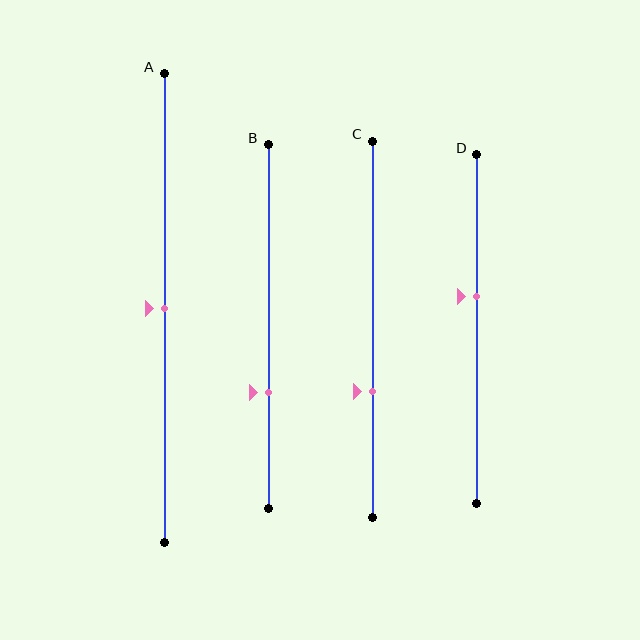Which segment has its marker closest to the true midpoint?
Segment A has its marker closest to the true midpoint.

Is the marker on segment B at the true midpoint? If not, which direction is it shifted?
No, the marker on segment B is shifted downward by about 18% of the segment length.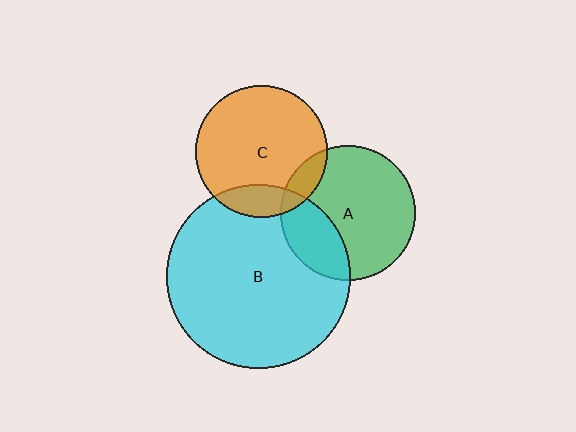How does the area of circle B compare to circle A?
Approximately 1.9 times.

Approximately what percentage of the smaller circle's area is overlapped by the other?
Approximately 15%.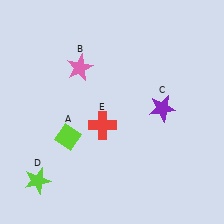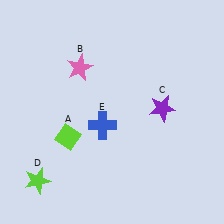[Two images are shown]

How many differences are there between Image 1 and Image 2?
There is 1 difference between the two images.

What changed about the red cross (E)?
In Image 1, E is red. In Image 2, it changed to blue.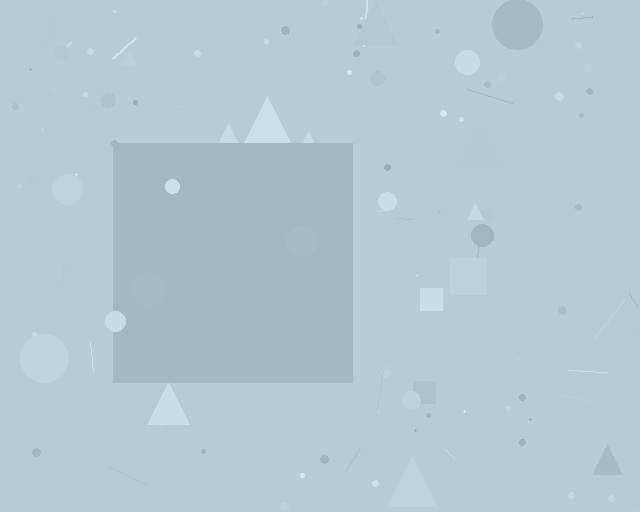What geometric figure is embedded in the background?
A square is embedded in the background.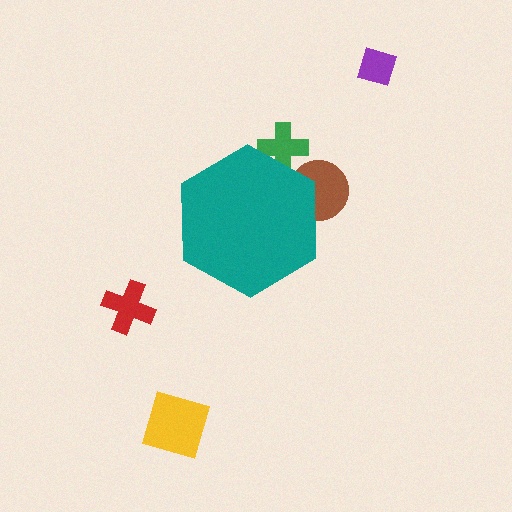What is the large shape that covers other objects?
A teal hexagon.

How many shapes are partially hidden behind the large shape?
2 shapes are partially hidden.